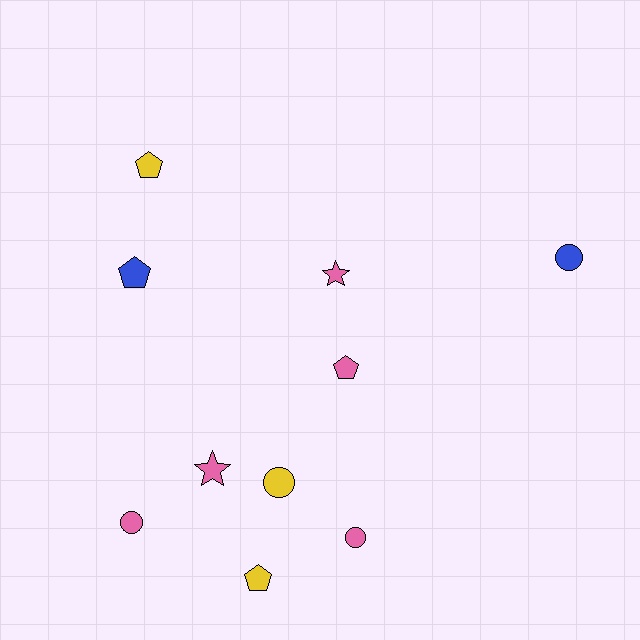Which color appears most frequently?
Pink, with 5 objects.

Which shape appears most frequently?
Pentagon, with 4 objects.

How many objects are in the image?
There are 10 objects.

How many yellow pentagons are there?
There are 2 yellow pentagons.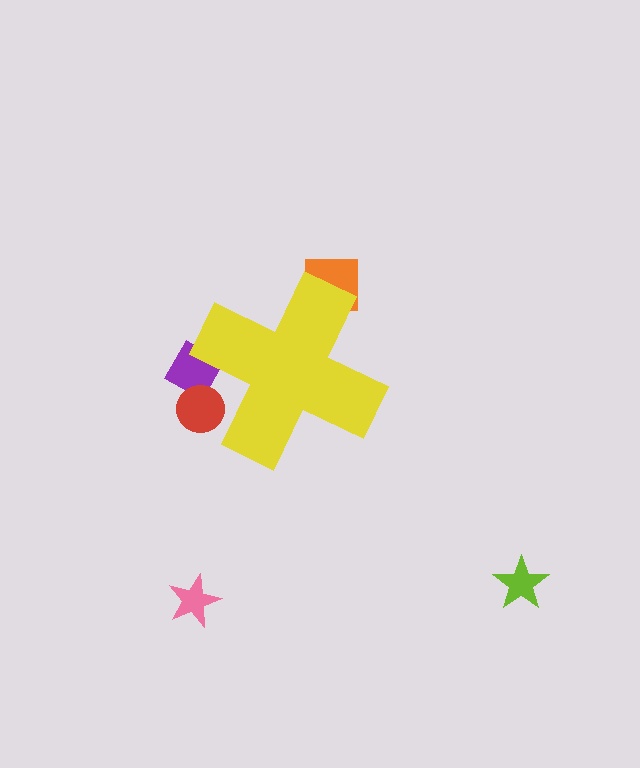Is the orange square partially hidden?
Yes, the orange square is partially hidden behind the yellow cross.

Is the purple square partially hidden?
Yes, the purple square is partially hidden behind the yellow cross.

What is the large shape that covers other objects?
A yellow cross.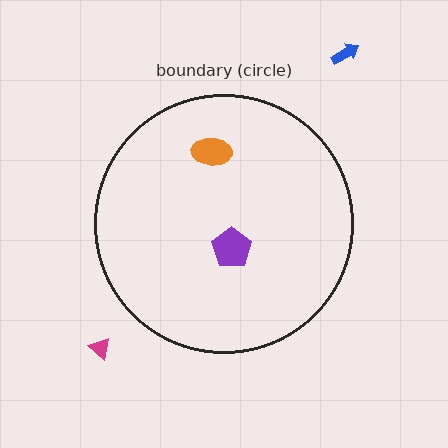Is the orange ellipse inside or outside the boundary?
Inside.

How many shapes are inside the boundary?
2 inside, 2 outside.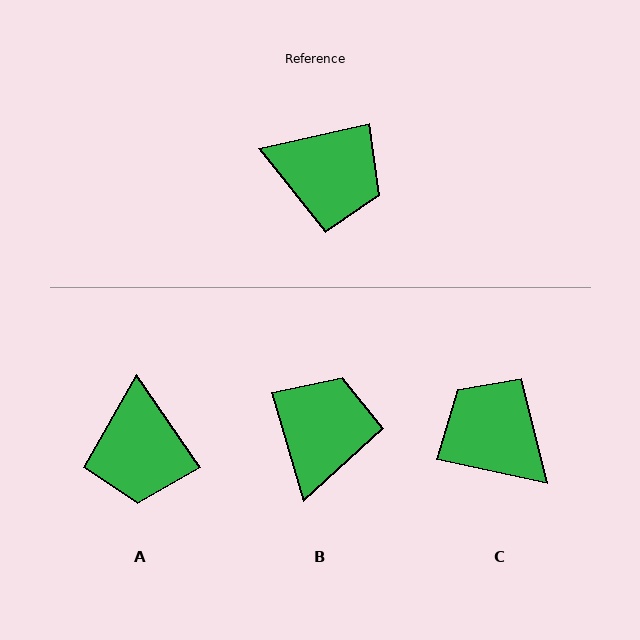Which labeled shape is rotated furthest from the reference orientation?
C, about 155 degrees away.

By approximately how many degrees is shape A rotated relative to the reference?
Approximately 68 degrees clockwise.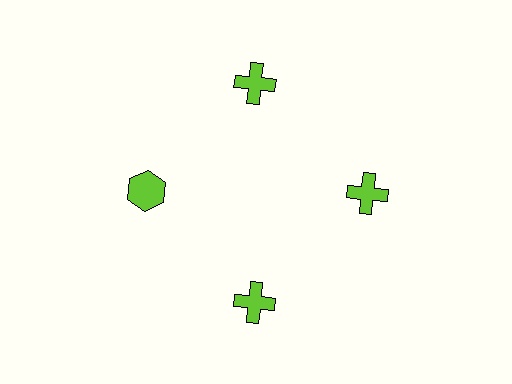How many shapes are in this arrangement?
There are 4 shapes arranged in a ring pattern.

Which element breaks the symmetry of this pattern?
The lime hexagon at roughly the 9 o'clock position breaks the symmetry. All other shapes are lime crosses.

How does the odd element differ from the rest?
It has a different shape: hexagon instead of cross.